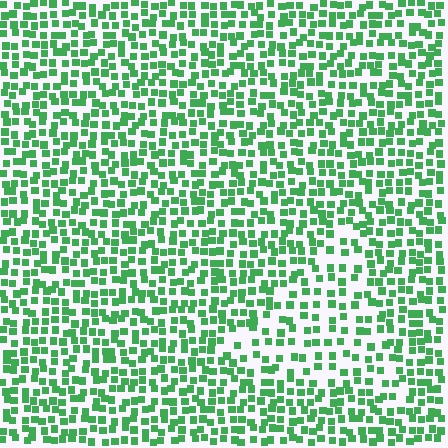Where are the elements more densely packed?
The elements are more densely packed outside the triangle boundary.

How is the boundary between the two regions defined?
The boundary is defined by a change in element density (approximately 1.7x ratio). All elements are the same color, size, and shape.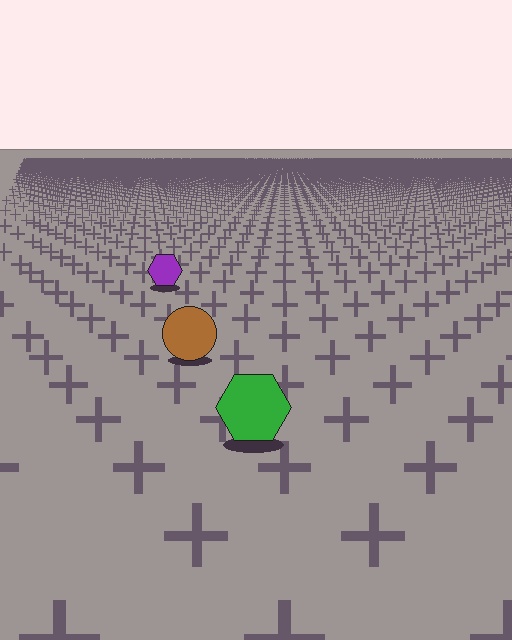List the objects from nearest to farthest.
From nearest to farthest: the green hexagon, the brown circle, the purple hexagon.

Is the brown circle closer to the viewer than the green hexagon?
No. The green hexagon is closer — you can tell from the texture gradient: the ground texture is coarser near it.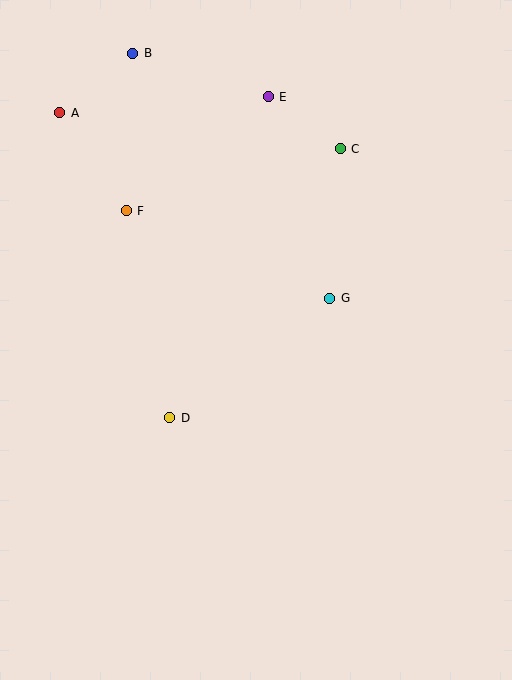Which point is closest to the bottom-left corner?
Point D is closest to the bottom-left corner.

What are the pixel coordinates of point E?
Point E is at (268, 97).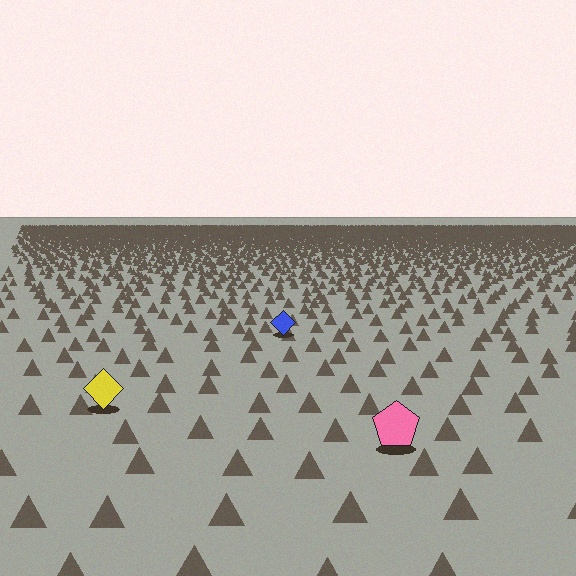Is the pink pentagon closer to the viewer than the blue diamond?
Yes. The pink pentagon is closer — you can tell from the texture gradient: the ground texture is coarser near it.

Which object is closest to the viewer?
The pink pentagon is closest. The texture marks near it are larger and more spread out.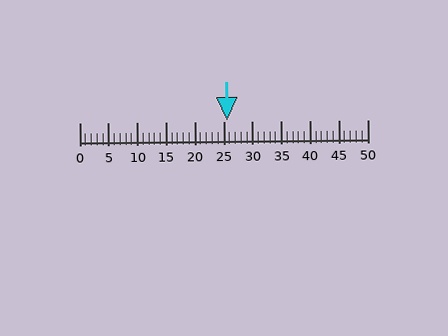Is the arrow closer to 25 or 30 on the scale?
The arrow is closer to 25.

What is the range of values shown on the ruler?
The ruler shows values from 0 to 50.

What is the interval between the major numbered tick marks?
The major tick marks are spaced 5 units apart.